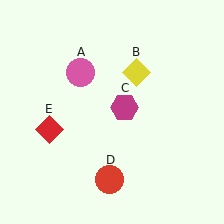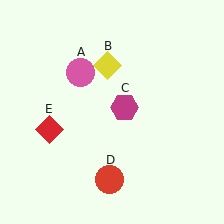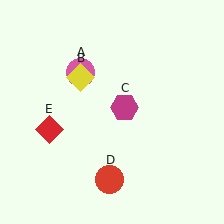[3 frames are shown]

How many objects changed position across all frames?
1 object changed position: yellow diamond (object B).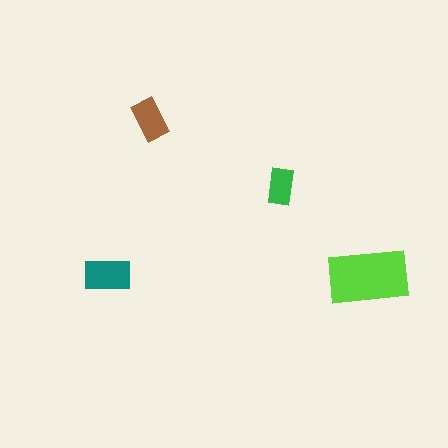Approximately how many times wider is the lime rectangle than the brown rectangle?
About 2 times wider.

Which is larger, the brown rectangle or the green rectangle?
The brown one.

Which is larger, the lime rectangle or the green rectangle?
The lime one.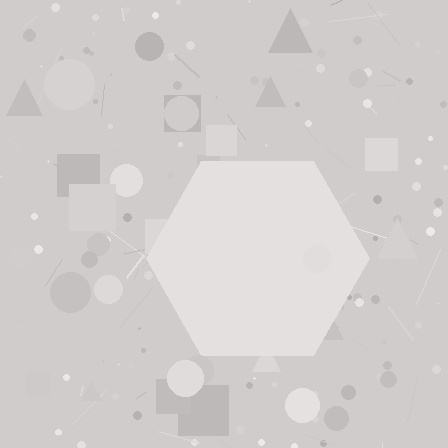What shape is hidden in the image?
A hexagon is hidden in the image.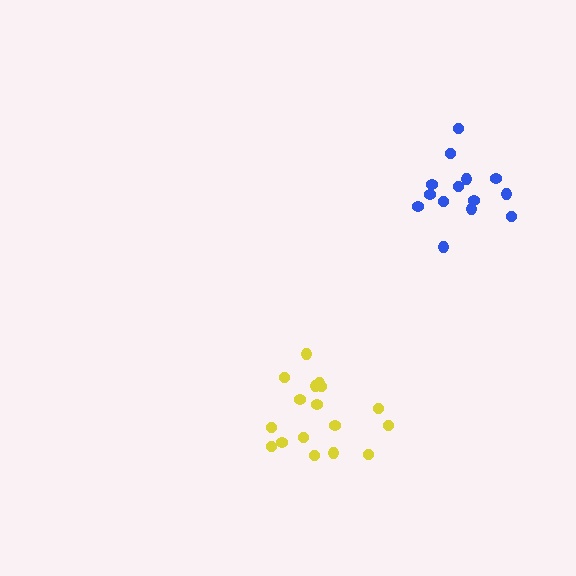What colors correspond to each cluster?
The clusters are colored: yellow, blue.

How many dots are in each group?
Group 1: 17 dots, Group 2: 14 dots (31 total).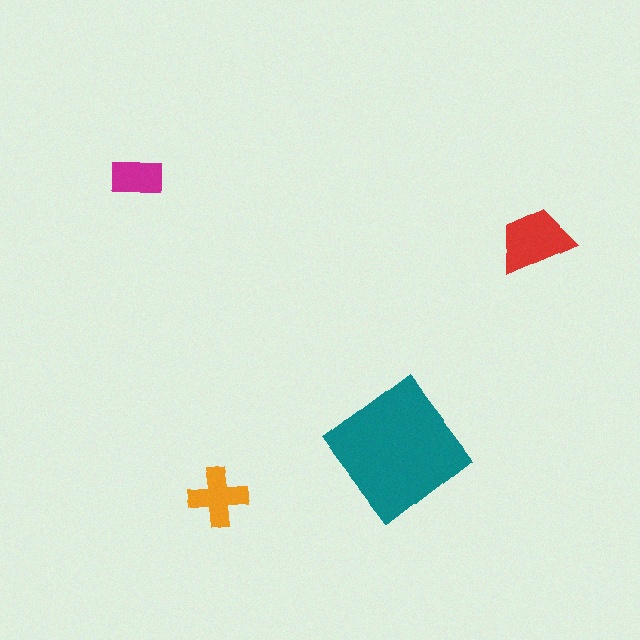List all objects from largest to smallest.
The teal diamond, the red trapezoid, the orange cross, the magenta rectangle.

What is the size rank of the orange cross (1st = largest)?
3rd.